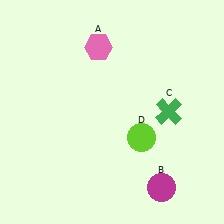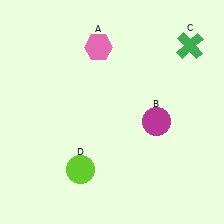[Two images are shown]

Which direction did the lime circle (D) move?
The lime circle (D) moved left.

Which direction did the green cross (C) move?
The green cross (C) moved up.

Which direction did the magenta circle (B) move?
The magenta circle (B) moved up.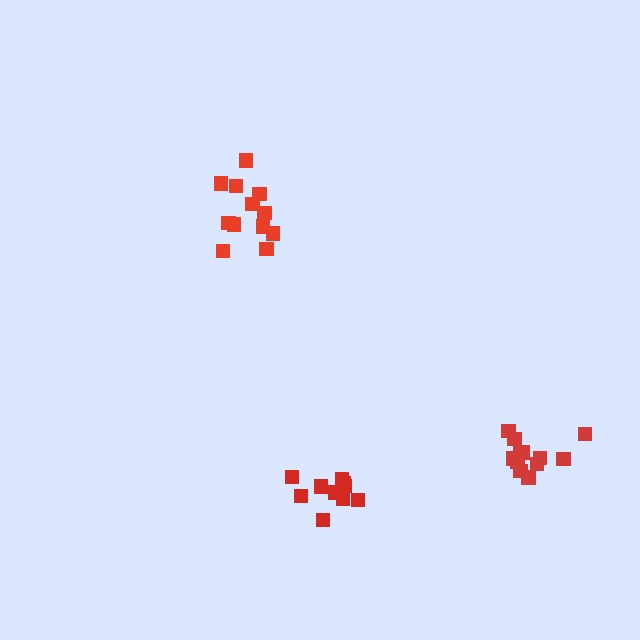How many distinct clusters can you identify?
There are 3 distinct clusters.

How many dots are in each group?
Group 1: 12 dots, Group 2: 10 dots, Group 3: 12 dots (34 total).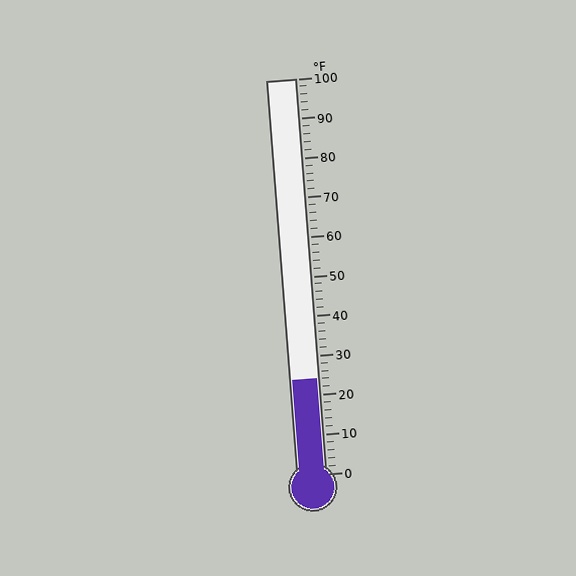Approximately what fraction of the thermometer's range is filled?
The thermometer is filled to approximately 25% of its range.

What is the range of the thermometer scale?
The thermometer scale ranges from 0°F to 100°F.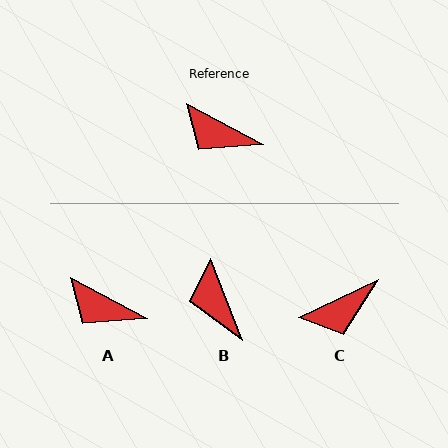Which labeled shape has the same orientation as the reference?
A.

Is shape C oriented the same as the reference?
No, it is off by about 53 degrees.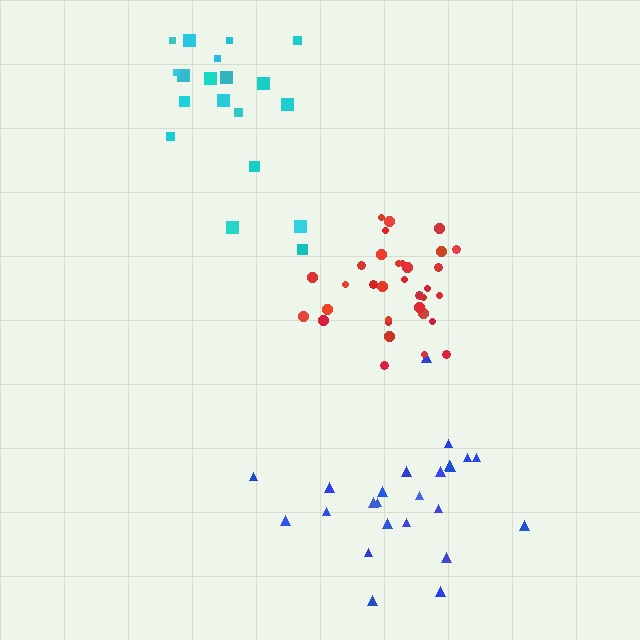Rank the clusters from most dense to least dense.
red, blue, cyan.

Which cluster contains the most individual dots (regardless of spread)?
Red (33).